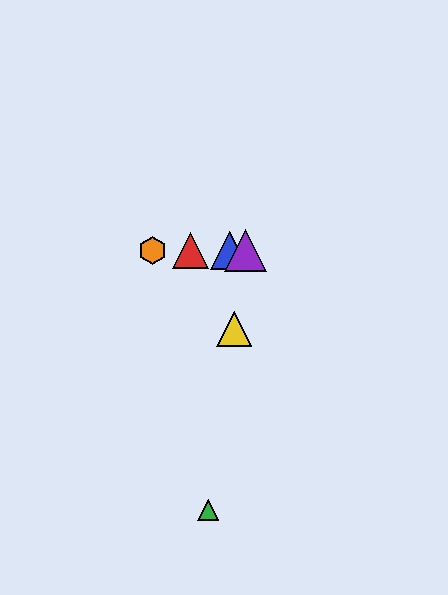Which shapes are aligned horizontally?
The red triangle, the blue triangle, the purple triangle, the orange hexagon are aligned horizontally.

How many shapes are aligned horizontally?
4 shapes (the red triangle, the blue triangle, the purple triangle, the orange hexagon) are aligned horizontally.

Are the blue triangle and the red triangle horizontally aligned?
Yes, both are at y≈250.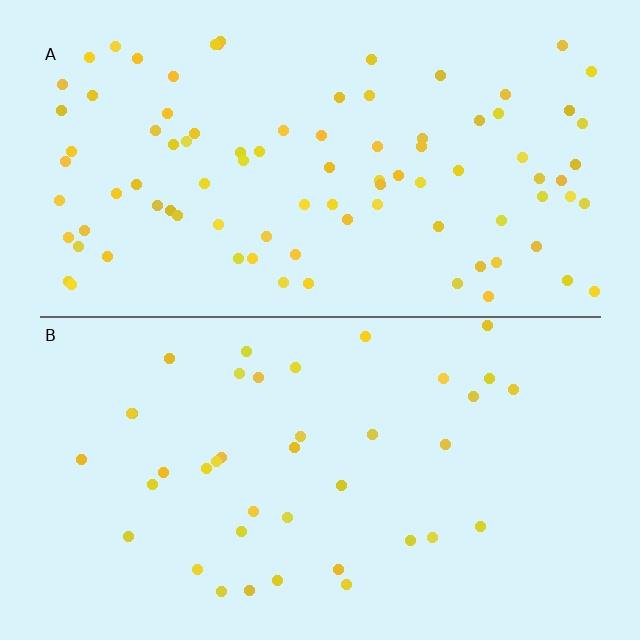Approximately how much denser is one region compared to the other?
Approximately 2.3× — region A over region B.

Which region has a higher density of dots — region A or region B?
A (the top).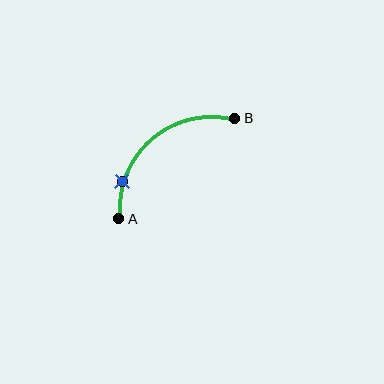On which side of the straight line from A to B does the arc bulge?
The arc bulges above and to the left of the straight line connecting A and B.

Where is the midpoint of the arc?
The arc midpoint is the point on the curve farthest from the straight line joining A and B. It sits above and to the left of that line.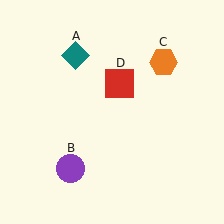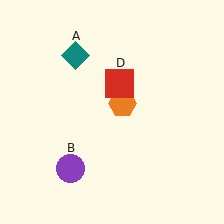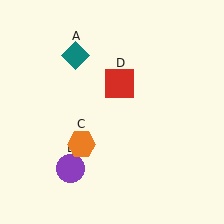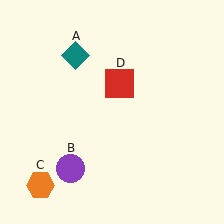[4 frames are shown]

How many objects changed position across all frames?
1 object changed position: orange hexagon (object C).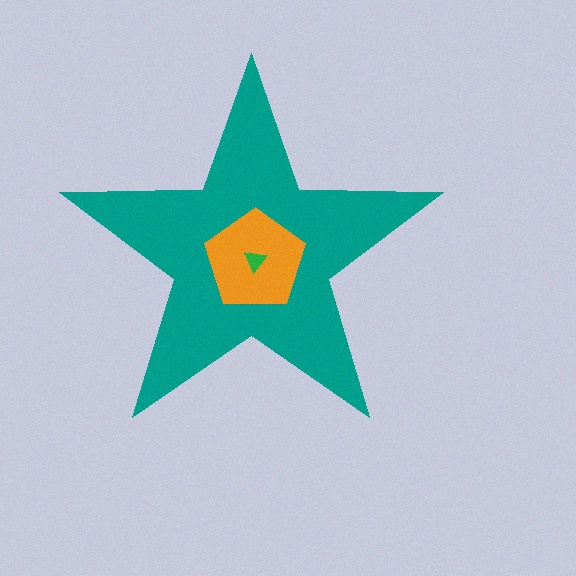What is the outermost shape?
The teal star.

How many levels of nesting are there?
3.